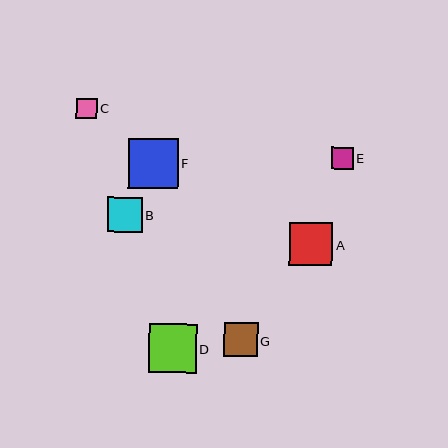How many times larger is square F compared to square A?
Square F is approximately 1.2 times the size of square A.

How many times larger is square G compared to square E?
Square G is approximately 1.6 times the size of square E.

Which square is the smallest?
Square C is the smallest with a size of approximately 21 pixels.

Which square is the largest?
Square F is the largest with a size of approximately 50 pixels.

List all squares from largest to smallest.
From largest to smallest: F, D, A, B, G, E, C.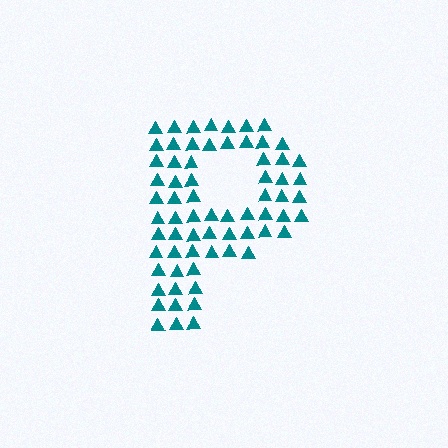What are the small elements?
The small elements are triangles.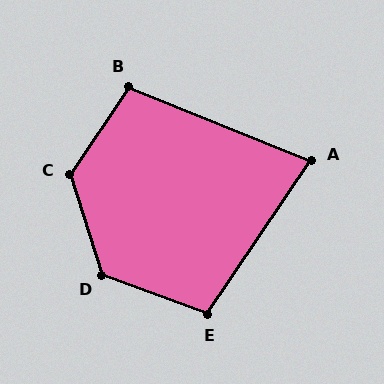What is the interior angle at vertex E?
Approximately 104 degrees (obtuse).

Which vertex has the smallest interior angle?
A, at approximately 78 degrees.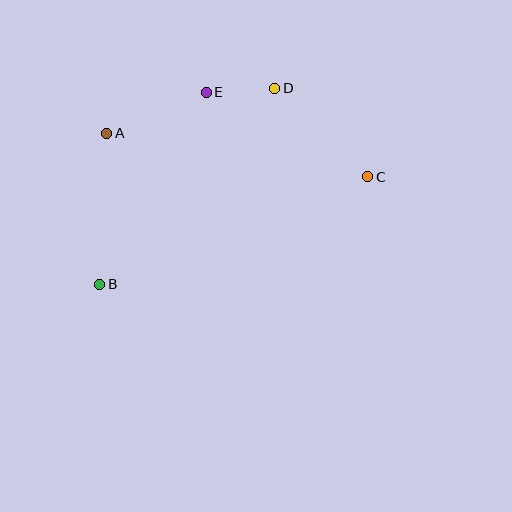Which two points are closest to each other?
Points D and E are closest to each other.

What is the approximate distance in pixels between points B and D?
The distance between B and D is approximately 263 pixels.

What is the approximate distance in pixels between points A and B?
The distance between A and B is approximately 151 pixels.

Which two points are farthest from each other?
Points B and C are farthest from each other.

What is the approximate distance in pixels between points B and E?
The distance between B and E is approximately 219 pixels.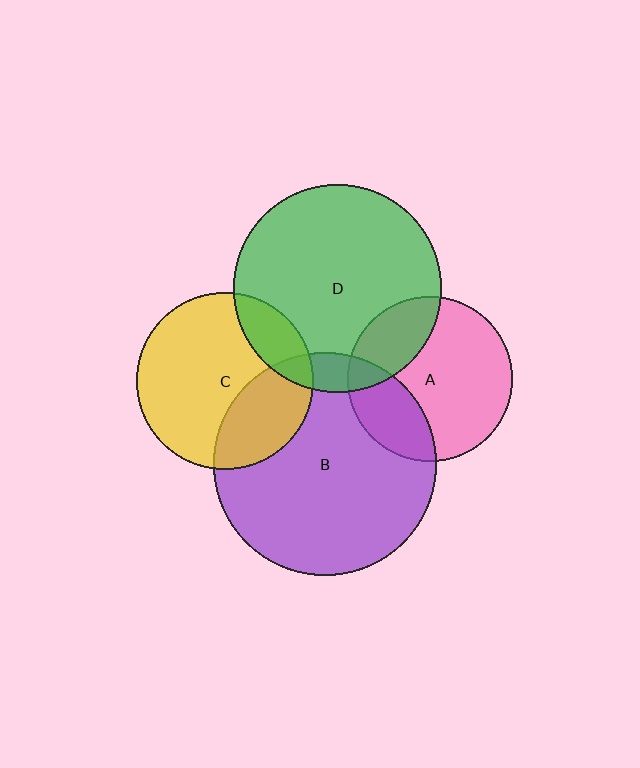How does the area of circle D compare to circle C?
Approximately 1.4 times.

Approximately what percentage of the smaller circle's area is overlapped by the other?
Approximately 25%.